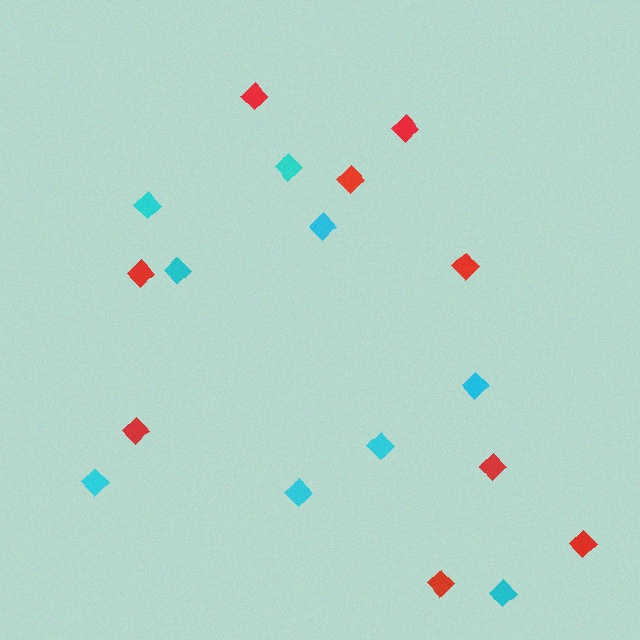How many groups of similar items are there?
There are 2 groups: one group of red diamonds (9) and one group of cyan diamonds (9).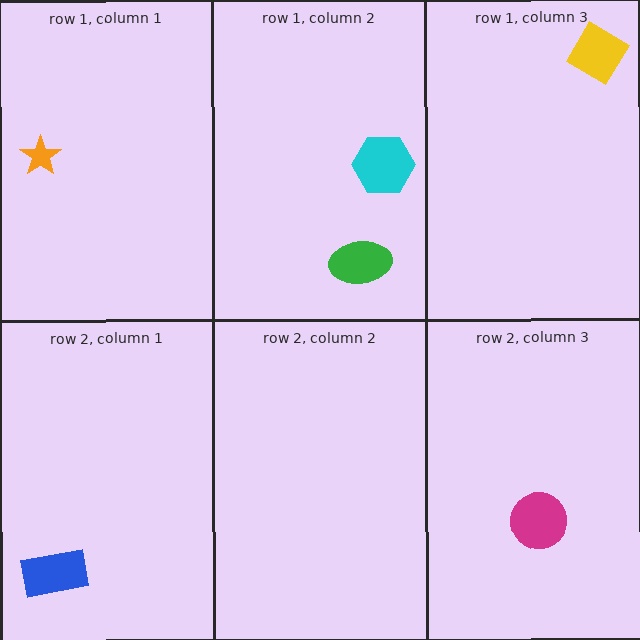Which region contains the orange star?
The row 1, column 1 region.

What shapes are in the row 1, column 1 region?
The orange star.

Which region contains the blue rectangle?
The row 2, column 1 region.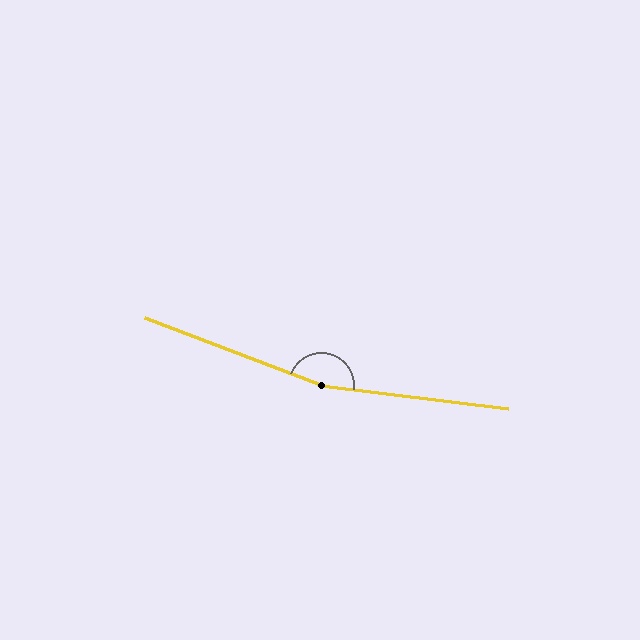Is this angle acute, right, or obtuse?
It is obtuse.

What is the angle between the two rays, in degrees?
Approximately 166 degrees.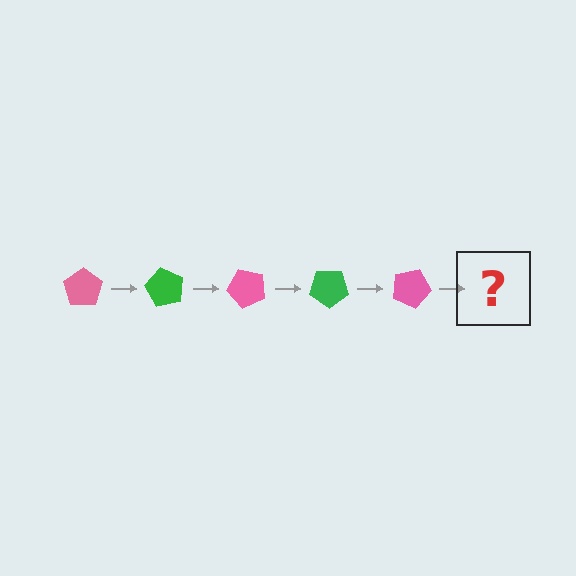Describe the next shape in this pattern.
It should be a green pentagon, rotated 300 degrees from the start.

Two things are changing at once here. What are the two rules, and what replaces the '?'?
The two rules are that it rotates 60 degrees each step and the color cycles through pink and green. The '?' should be a green pentagon, rotated 300 degrees from the start.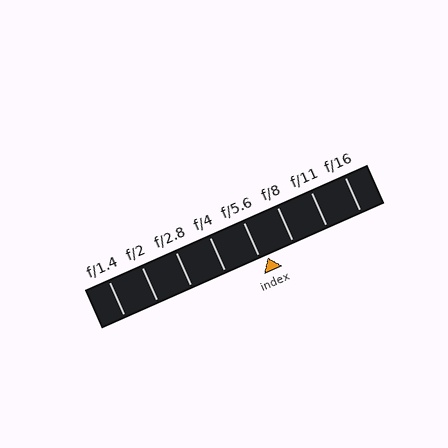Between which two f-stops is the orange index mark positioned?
The index mark is between f/5.6 and f/8.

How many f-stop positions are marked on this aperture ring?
There are 8 f-stop positions marked.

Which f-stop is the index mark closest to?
The index mark is closest to f/5.6.